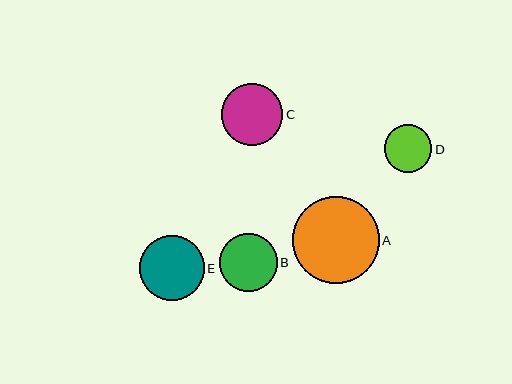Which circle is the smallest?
Circle D is the smallest with a size of approximately 47 pixels.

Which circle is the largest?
Circle A is the largest with a size of approximately 87 pixels.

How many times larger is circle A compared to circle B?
Circle A is approximately 1.5 times the size of circle B.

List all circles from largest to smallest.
From largest to smallest: A, E, C, B, D.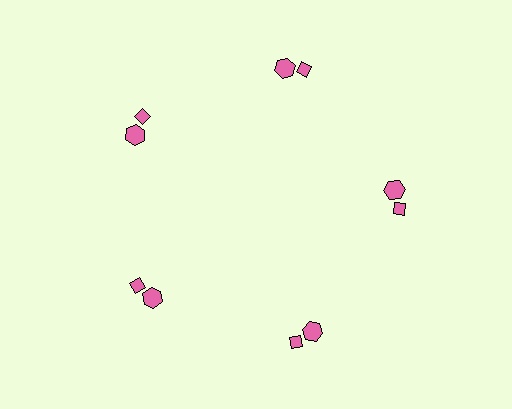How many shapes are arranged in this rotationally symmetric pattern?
There are 10 shapes, arranged in 5 groups of 2.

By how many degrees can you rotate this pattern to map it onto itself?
The pattern maps onto itself every 72 degrees of rotation.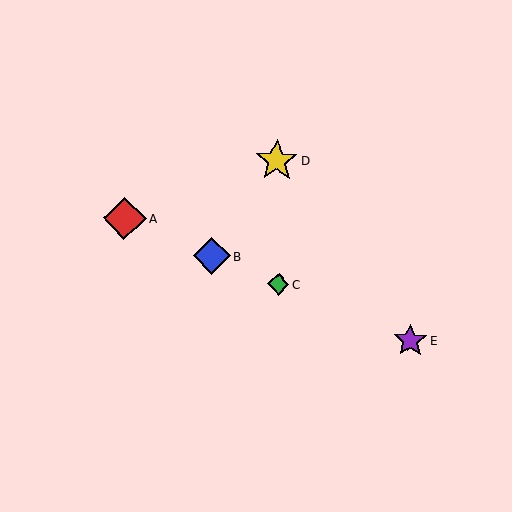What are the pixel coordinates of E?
Object E is at (410, 341).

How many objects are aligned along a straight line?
4 objects (A, B, C, E) are aligned along a straight line.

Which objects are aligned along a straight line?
Objects A, B, C, E are aligned along a straight line.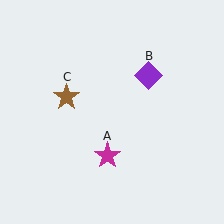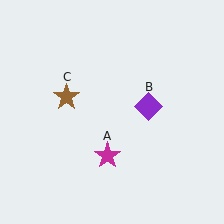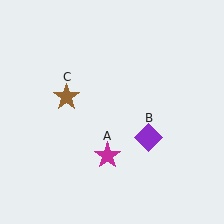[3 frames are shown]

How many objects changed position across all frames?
1 object changed position: purple diamond (object B).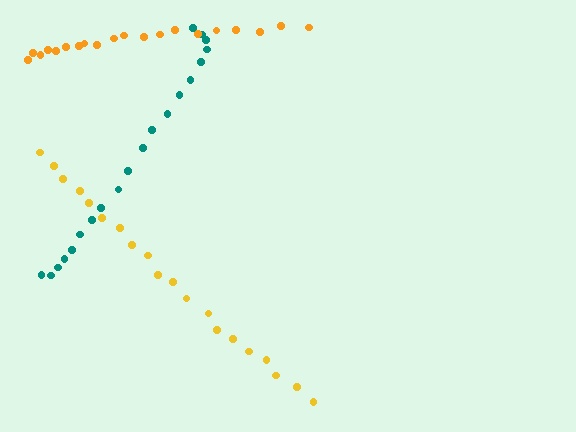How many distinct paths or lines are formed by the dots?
There are 3 distinct paths.